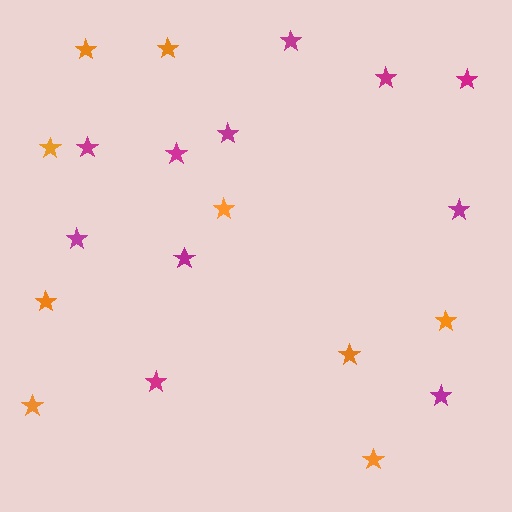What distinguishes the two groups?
There are 2 groups: one group of magenta stars (11) and one group of orange stars (9).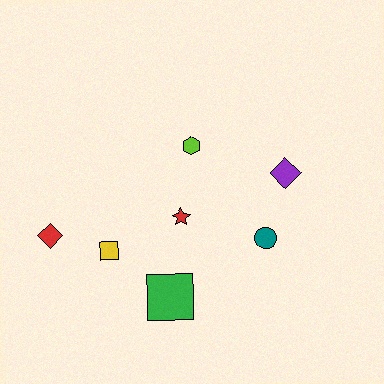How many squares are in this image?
There are 2 squares.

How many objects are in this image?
There are 7 objects.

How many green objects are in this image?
There is 1 green object.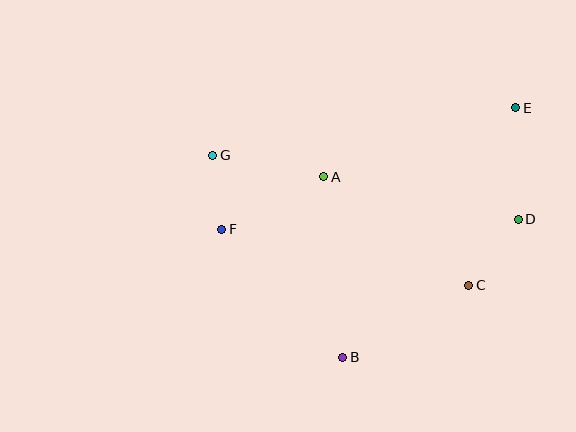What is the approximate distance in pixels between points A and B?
The distance between A and B is approximately 181 pixels.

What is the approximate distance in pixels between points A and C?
The distance between A and C is approximately 181 pixels.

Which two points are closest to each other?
Points F and G are closest to each other.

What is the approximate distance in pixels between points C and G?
The distance between C and G is approximately 287 pixels.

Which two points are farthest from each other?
Points E and F are farthest from each other.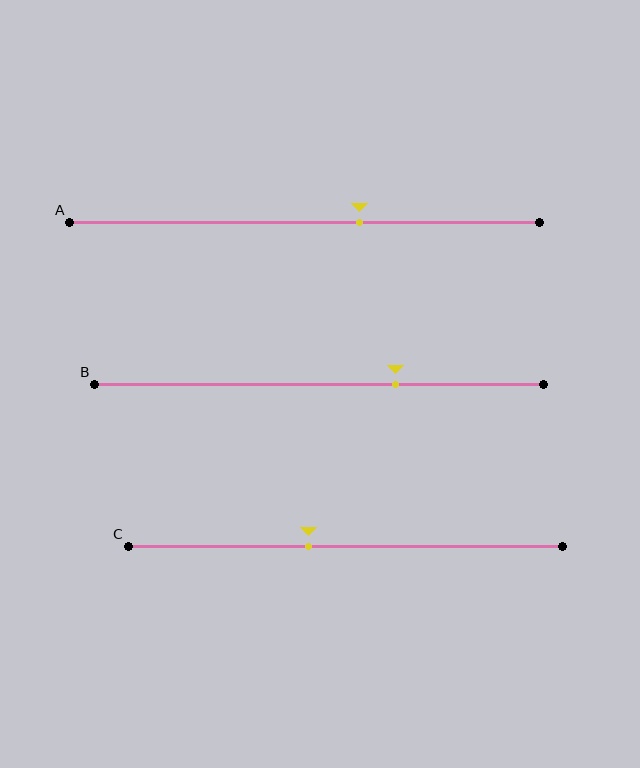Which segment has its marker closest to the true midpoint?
Segment C has its marker closest to the true midpoint.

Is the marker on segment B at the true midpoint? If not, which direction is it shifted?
No, the marker on segment B is shifted to the right by about 17% of the segment length.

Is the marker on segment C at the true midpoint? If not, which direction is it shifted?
No, the marker on segment C is shifted to the left by about 9% of the segment length.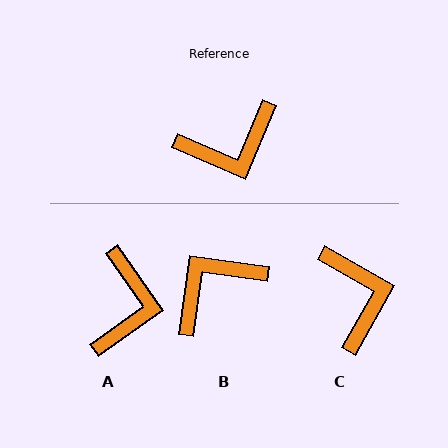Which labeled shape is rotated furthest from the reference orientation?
B, about 165 degrees away.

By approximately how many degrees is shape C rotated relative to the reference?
Approximately 84 degrees counter-clockwise.